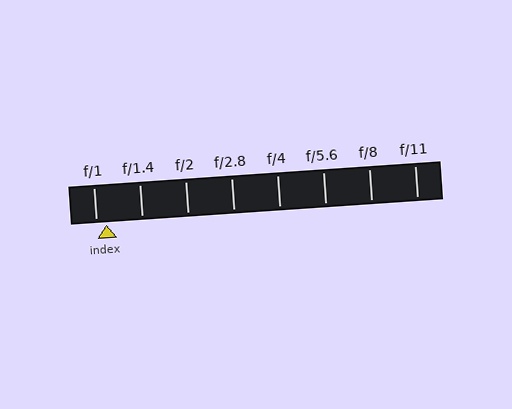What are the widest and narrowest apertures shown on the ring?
The widest aperture shown is f/1 and the narrowest is f/11.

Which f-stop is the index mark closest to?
The index mark is closest to f/1.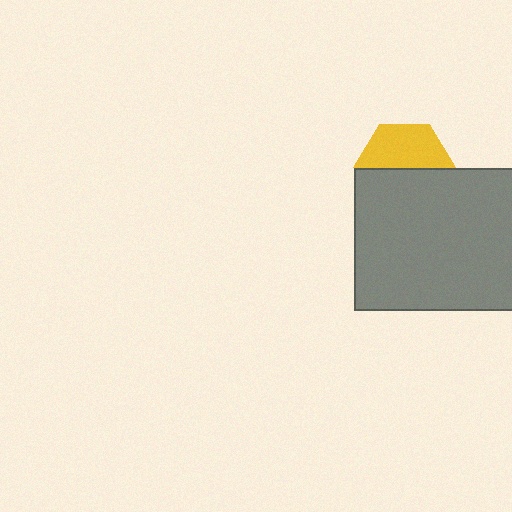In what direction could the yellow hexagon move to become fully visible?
The yellow hexagon could move up. That would shift it out from behind the gray rectangle entirely.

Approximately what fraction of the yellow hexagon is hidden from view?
Roughly 50% of the yellow hexagon is hidden behind the gray rectangle.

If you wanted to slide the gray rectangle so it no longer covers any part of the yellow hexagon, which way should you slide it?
Slide it down — that is the most direct way to separate the two shapes.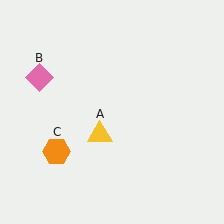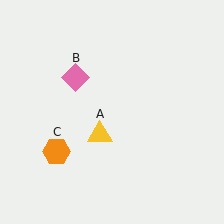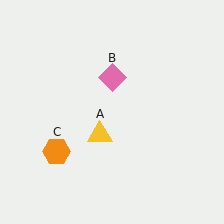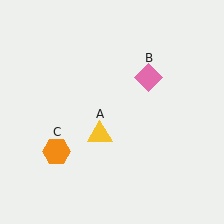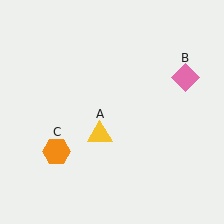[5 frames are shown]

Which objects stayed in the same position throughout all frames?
Yellow triangle (object A) and orange hexagon (object C) remained stationary.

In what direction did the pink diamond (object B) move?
The pink diamond (object B) moved right.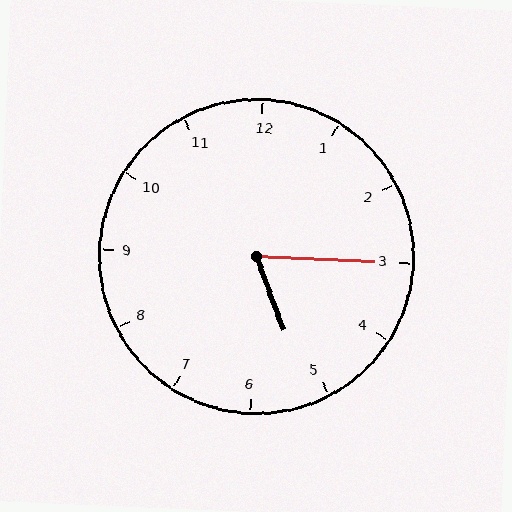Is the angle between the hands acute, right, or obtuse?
It is acute.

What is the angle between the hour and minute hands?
Approximately 68 degrees.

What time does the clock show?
5:15.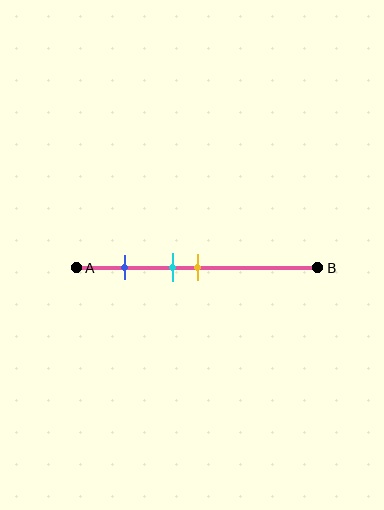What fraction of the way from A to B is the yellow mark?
The yellow mark is approximately 50% (0.5) of the way from A to B.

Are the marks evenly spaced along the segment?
No, the marks are not evenly spaced.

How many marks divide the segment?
There are 3 marks dividing the segment.